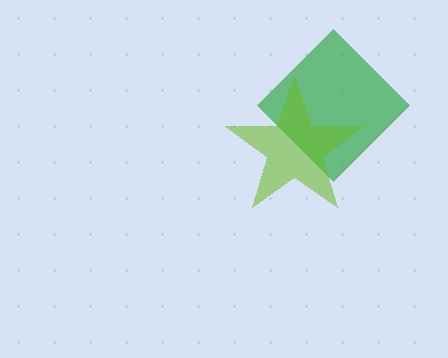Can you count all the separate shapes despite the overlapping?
Yes, there are 2 separate shapes.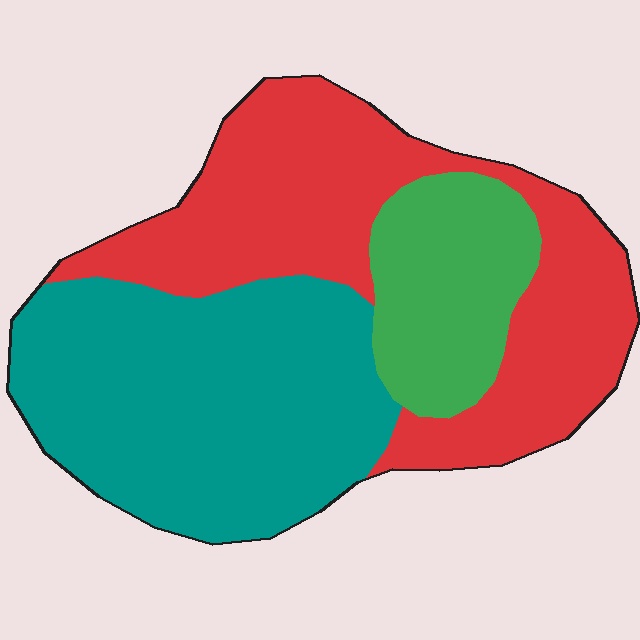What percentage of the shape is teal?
Teal takes up between a quarter and a half of the shape.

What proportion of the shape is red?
Red covers 41% of the shape.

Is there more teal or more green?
Teal.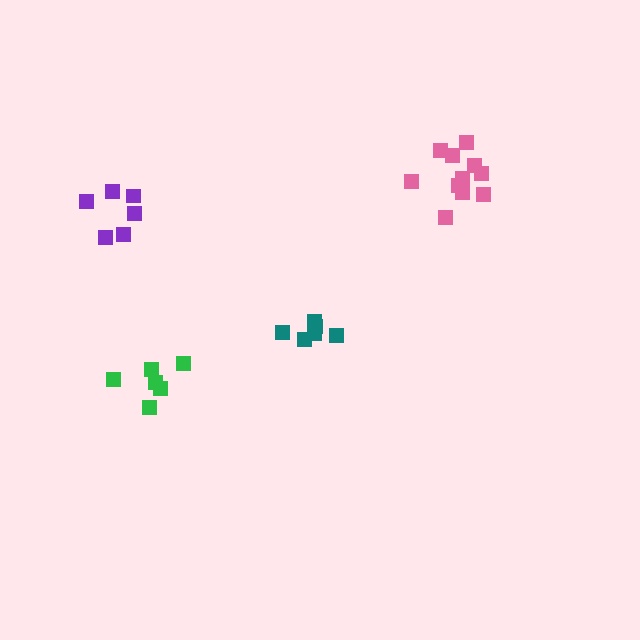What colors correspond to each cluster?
The clusters are colored: teal, purple, pink, green.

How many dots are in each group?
Group 1: 6 dots, Group 2: 6 dots, Group 3: 11 dots, Group 4: 6 dots (29 total).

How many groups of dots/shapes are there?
There are 4 groups.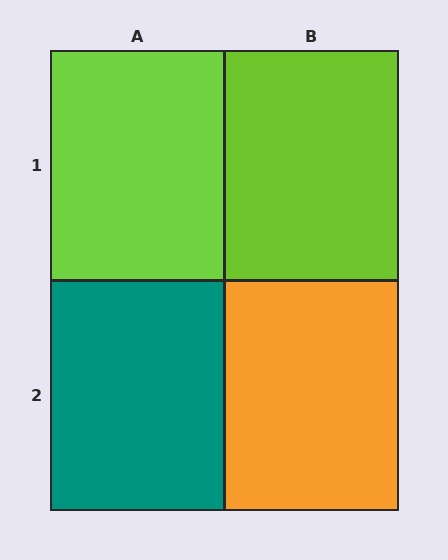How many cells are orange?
1 cell is orange.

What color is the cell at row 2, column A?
Teal.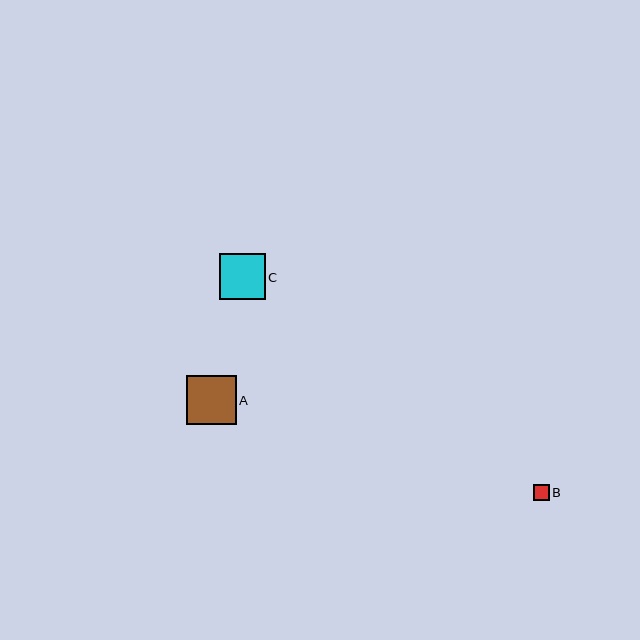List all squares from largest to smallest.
From largest to smallest: A, C, B.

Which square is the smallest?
Square B is the smallest with a size of approximately 16 pixels.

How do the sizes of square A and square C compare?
Square A and square C are approximately the same size.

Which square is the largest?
Square A is the largest with a size of approximately 49 pixels.